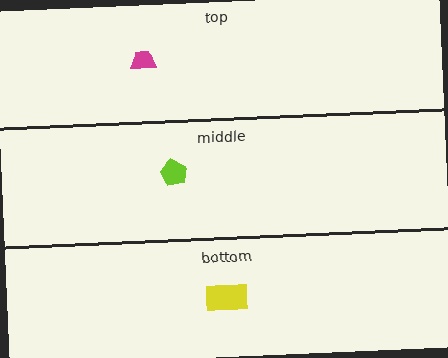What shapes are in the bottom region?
The yellow rectangle.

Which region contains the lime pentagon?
The middle region.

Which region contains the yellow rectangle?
The bottom region.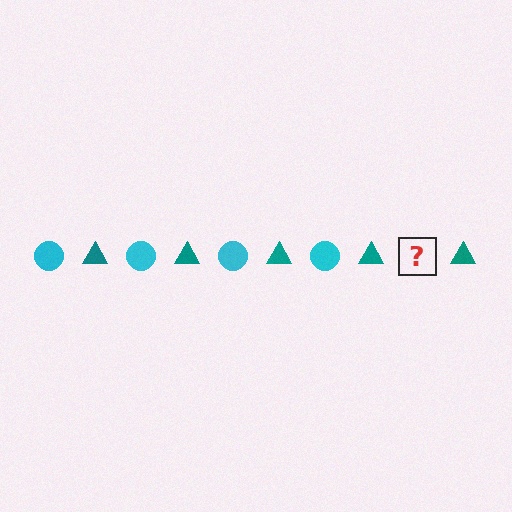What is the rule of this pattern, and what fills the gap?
The rule is that the pattern alternates between cyan circle and teal triangle. The gap should be filled with a cyan circle.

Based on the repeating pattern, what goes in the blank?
The blank should be a cyan circle.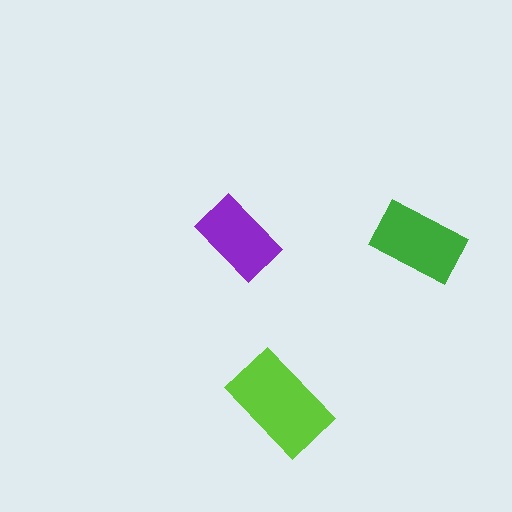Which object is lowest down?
The lime rectangle is bottommost.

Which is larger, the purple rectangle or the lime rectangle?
The lime one.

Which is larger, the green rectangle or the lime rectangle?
The lime one.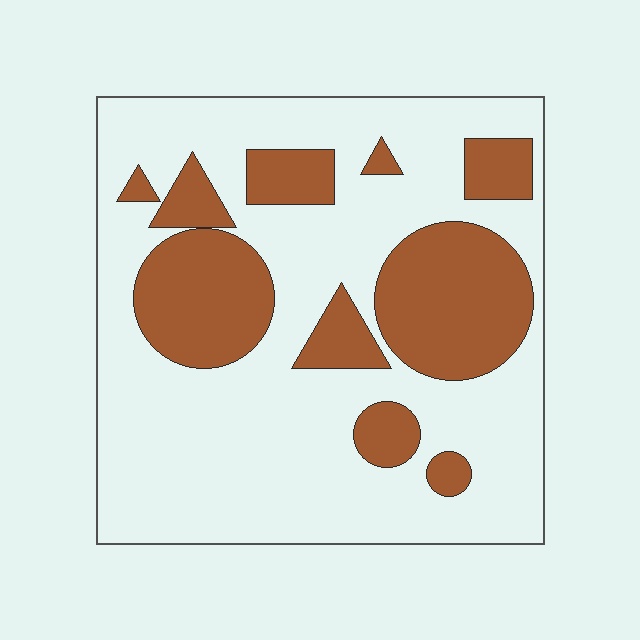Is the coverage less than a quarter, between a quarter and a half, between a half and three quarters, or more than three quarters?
Between a quarter and a half.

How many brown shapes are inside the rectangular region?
10.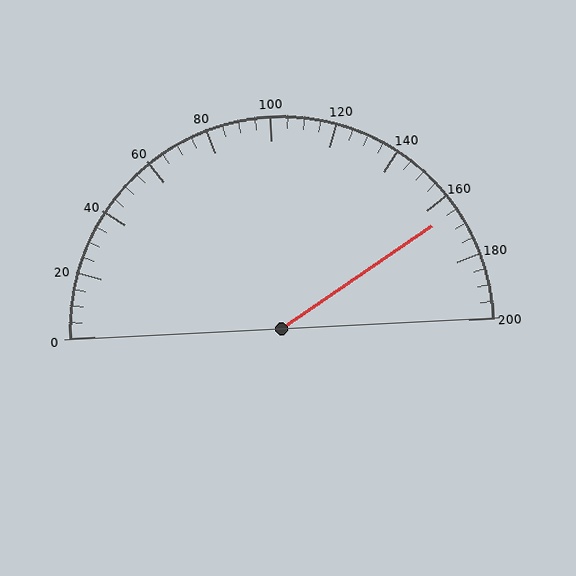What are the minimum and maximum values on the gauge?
The gauge ranges from 0 to 200.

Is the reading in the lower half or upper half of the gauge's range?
The reading is in the upper half of the range (0 to 200).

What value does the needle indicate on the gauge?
The needle indicates approximately 165.